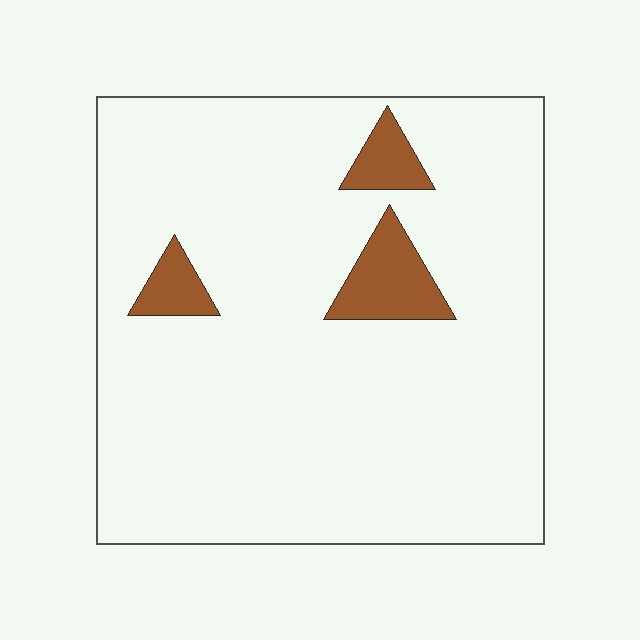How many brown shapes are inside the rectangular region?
3.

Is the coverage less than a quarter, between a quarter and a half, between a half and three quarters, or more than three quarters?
Less than a quarter.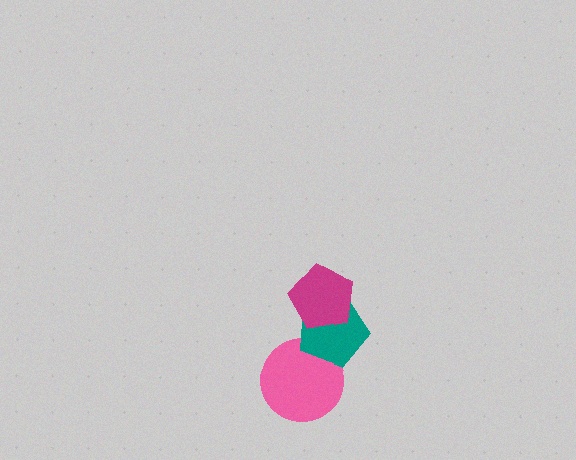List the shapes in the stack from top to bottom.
From top to bottom: the magenta pentagon, the teal pentagon, the pink circle.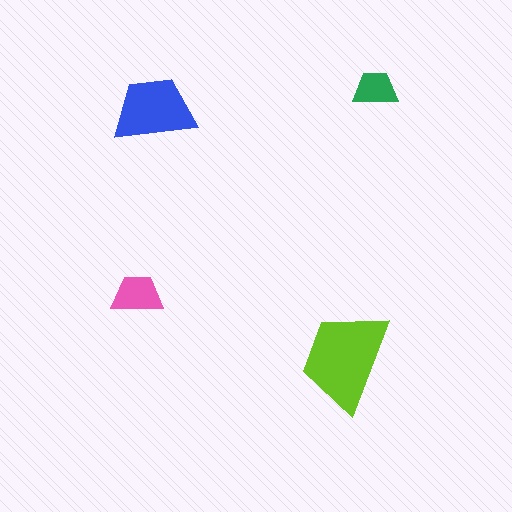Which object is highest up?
The green trapezoid is topmost.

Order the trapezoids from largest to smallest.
the lime one, the blue one, the pink one, the green one.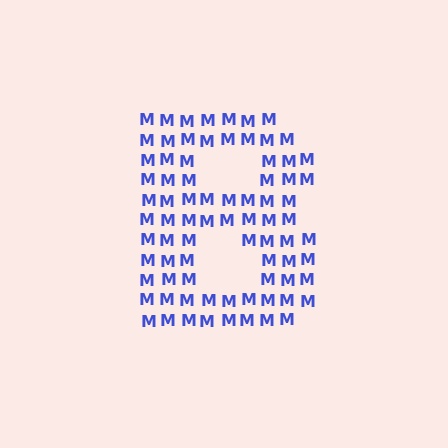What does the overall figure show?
The overall figure shows the letter B.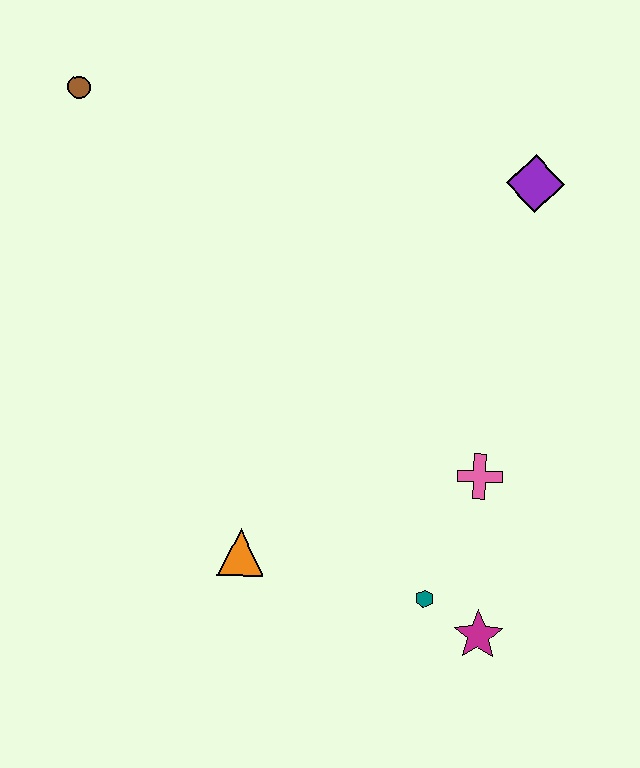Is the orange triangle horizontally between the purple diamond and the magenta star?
No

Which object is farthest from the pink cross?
The brown circle is farthest from the pink cross.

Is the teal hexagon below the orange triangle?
Yes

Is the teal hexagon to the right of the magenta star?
No